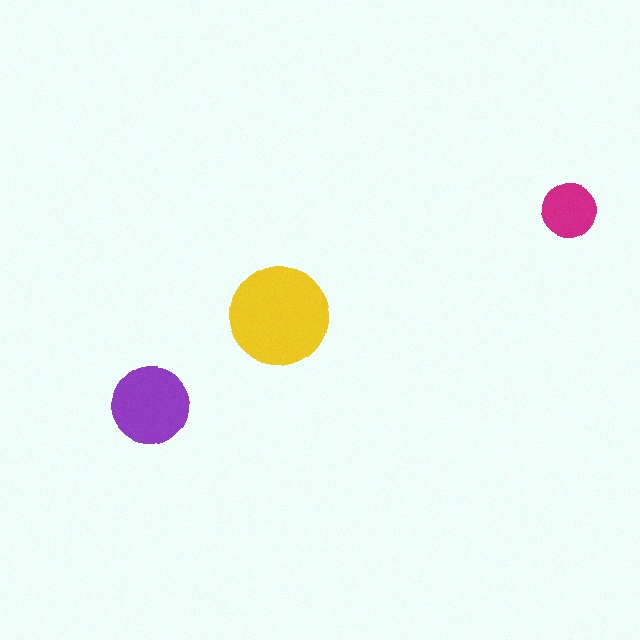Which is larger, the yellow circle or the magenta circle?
The yellow one.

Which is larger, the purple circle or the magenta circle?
The purple one.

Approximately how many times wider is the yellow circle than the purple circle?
About 1.5 times wider.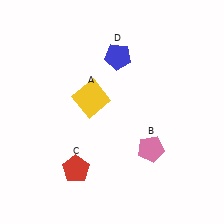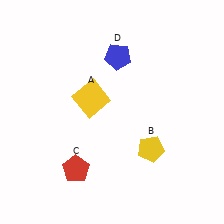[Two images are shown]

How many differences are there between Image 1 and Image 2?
There is 1 difference between the two images.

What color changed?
The pentagon (B) changed from pink in Image 1 to yellow in Image 2.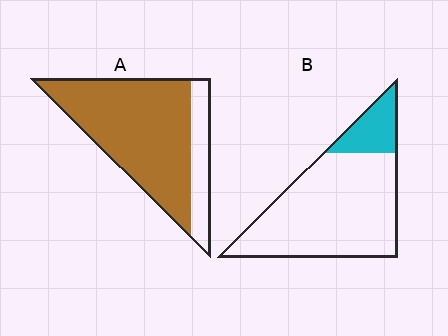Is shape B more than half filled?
No.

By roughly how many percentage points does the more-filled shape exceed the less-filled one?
By roughly 60 percentage points (A over B).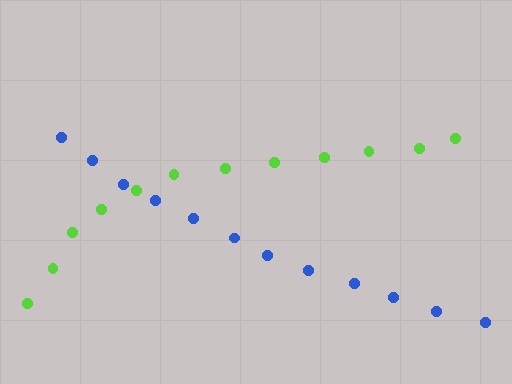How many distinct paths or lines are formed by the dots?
There are 2 distinct paths.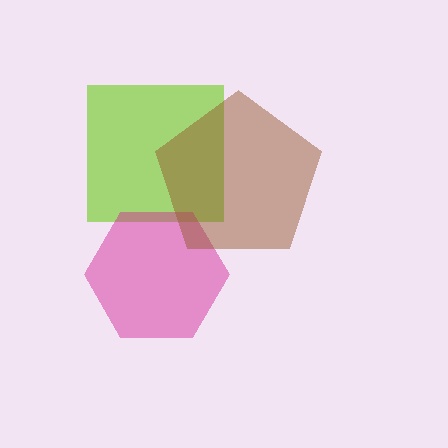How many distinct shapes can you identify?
There are 3 distinct shapes: a lime square, a magenta hexagon, a brown pentagon.